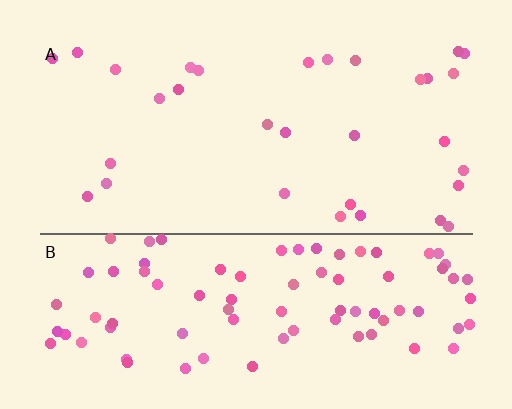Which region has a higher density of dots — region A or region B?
B (the bottom).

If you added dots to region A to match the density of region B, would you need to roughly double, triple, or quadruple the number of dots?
Approximately triple.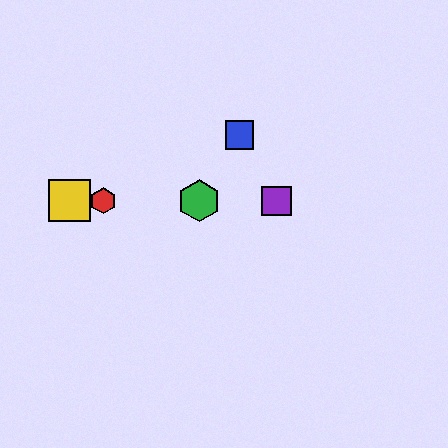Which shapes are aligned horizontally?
The red hexagon, the green hexagon, the yellow square, the purple square are aligned horizontally.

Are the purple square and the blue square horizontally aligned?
No, the purple square is at y≈201 and the blue square is at y≈135.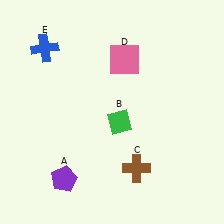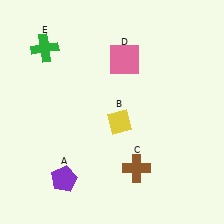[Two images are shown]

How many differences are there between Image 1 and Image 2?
There are 2 differences between the two images.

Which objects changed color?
B changed from green to yellow. E changed from blue to green.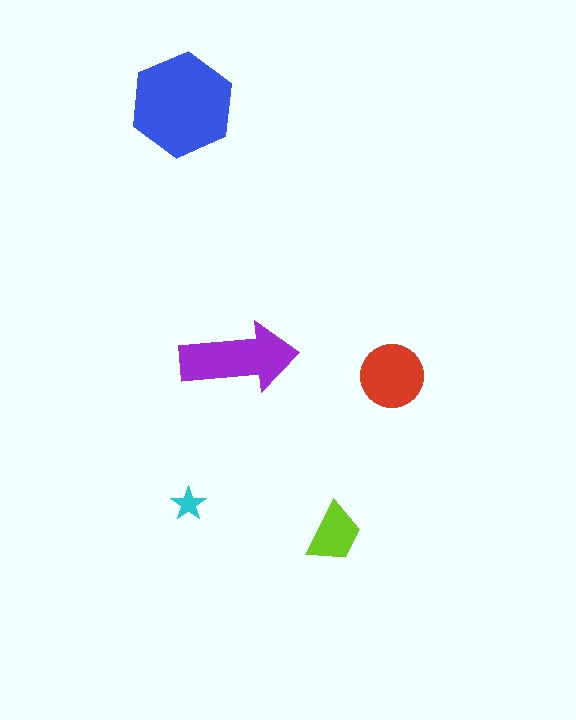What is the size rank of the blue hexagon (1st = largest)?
1st.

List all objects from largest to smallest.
The blue hexagon, the purple arrow, the red circle, the lime trapezoid, the cyan star.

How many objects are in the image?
There are 5 objects in the image.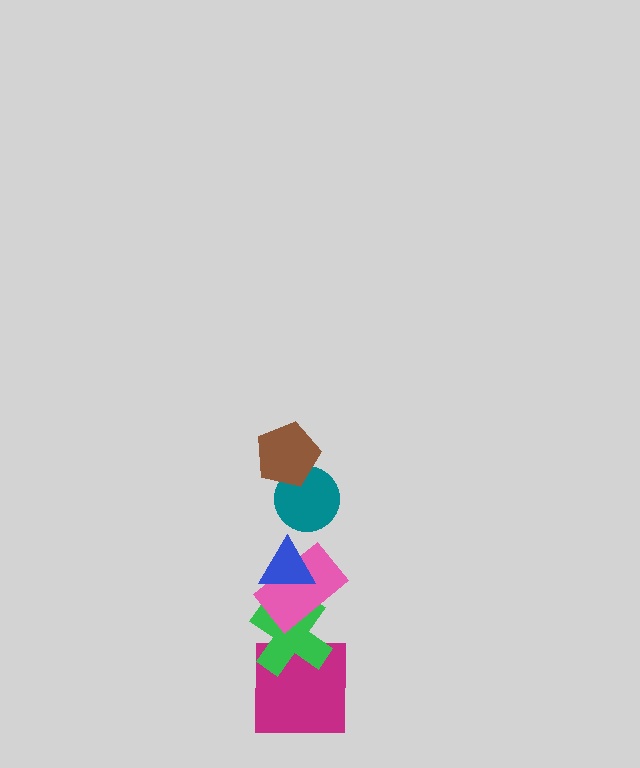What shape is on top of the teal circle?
The brown pentagon is on top of the teal circle.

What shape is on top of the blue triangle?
The teal circle is on top of the blue triangle.